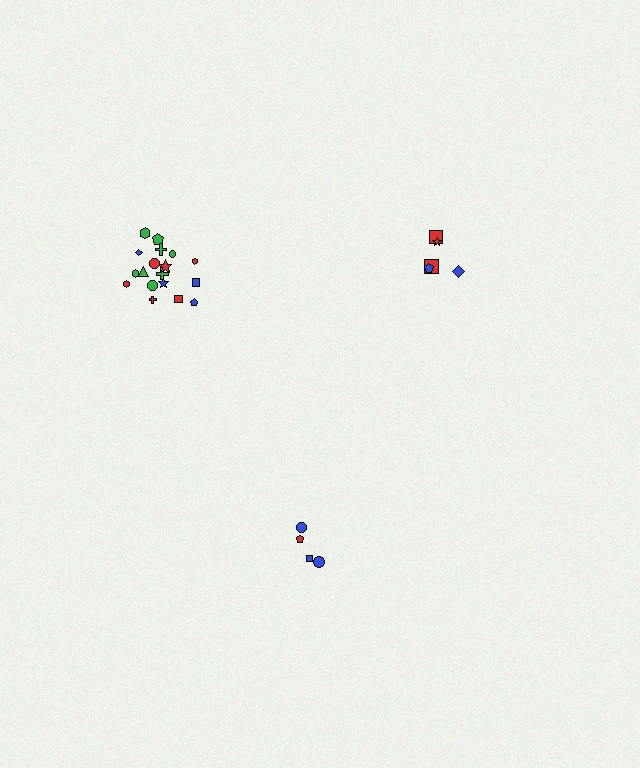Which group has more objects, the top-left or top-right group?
The top-left group.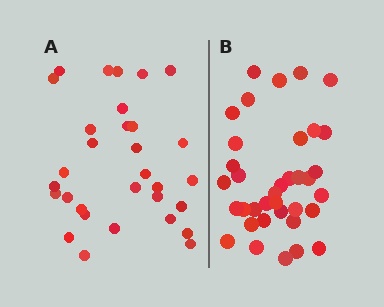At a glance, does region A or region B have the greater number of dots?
Region B (the right region) has more dots.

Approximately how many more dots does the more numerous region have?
Region B has about 5 more dots than region A.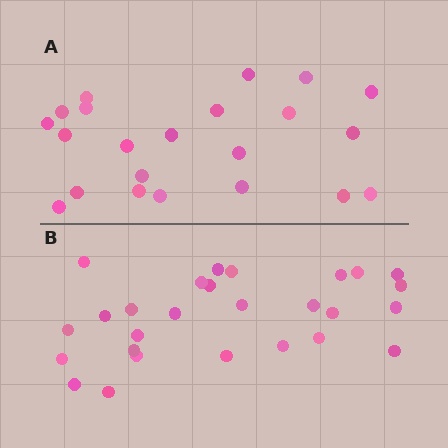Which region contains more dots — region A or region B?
Region B (the bottom region) has more dots.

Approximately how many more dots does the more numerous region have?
Region B has about 5 more dots than region A.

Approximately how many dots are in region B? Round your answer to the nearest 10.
About 30 dots. (The exact count is 27, which rounds to 30.)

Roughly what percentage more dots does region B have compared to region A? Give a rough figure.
About 25% more.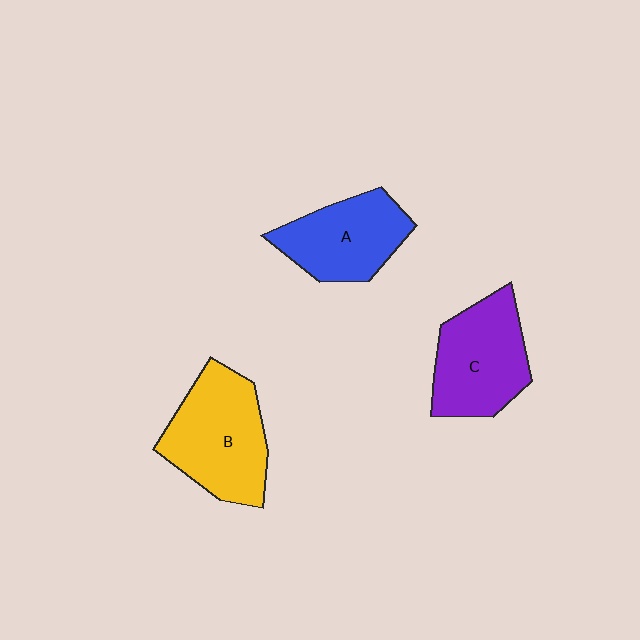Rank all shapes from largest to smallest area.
From largest to smallest: B (yellow), C (purple), A (blue).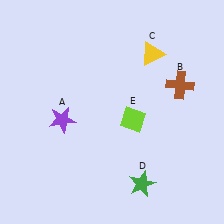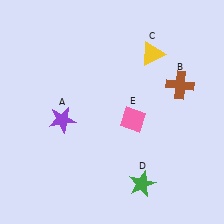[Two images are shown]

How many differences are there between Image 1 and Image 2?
There is 1 difference between the two images.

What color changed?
The diamond (E) changed from lime in Image 1 to pink in Image 2.